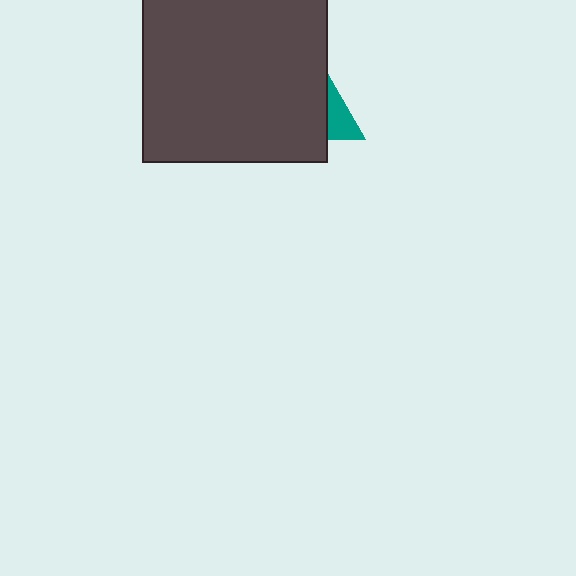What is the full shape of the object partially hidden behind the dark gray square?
The partially hidden object is a teal triangle.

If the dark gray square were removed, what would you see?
You would see the complete teal triangle.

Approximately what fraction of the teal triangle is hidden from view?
Roughly 69% of the teal triangle is hidden behind the dark gray square.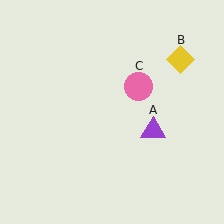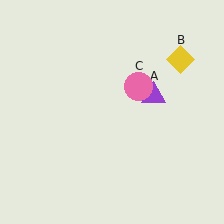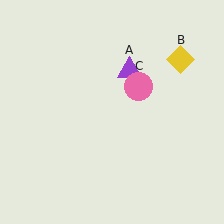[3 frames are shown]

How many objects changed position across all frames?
1 object changed position: purple triangle (object A).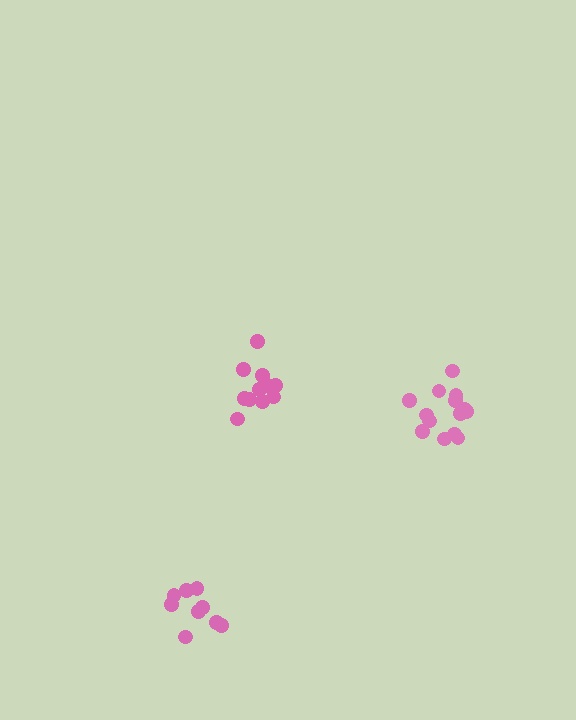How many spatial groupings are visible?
There are 3 spatial groupings.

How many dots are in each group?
Group 1: 11 dots, Group 2: 14 dots, Group 3: 9 dots (34 total).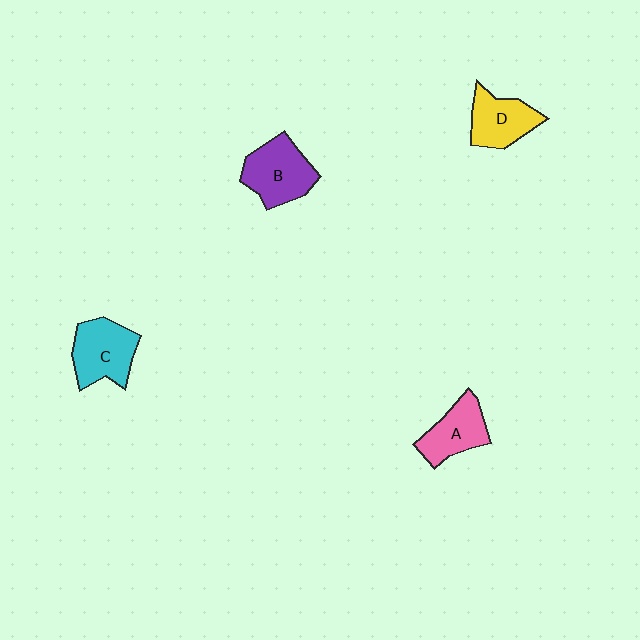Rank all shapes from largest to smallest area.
From largest to smallest: B (purple), C (cyan), D (yellow), A (pink).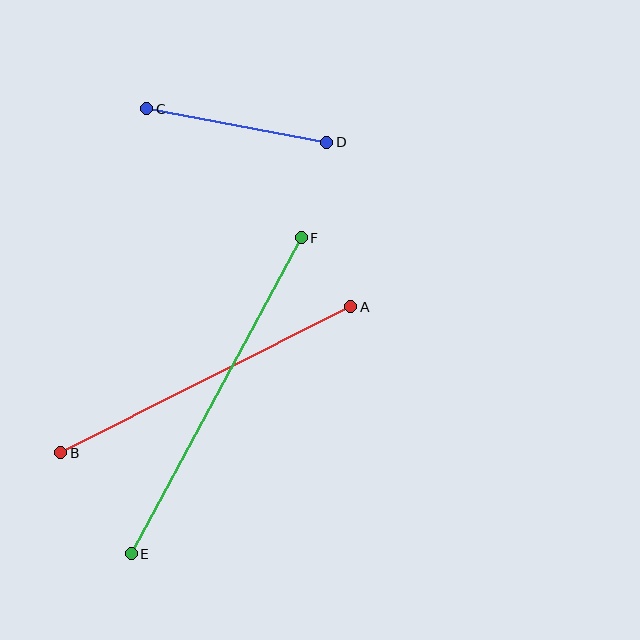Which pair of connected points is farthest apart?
Points E and F are farthest apart.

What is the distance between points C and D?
The distance is approximately 183 pixels.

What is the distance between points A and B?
The distance is approximately 325 pixels.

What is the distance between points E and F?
The distance is approximately 359 pixels.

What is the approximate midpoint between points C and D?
The midpoint is at approximately (237, 126) pixels.